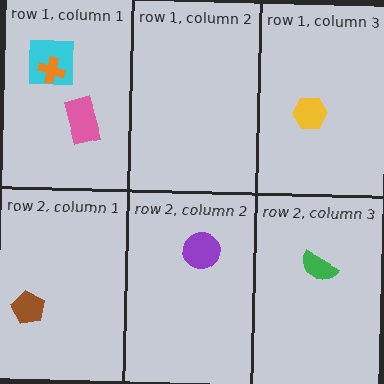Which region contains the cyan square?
The row 1, column 1 region.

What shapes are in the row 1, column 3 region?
The yellow hexagon.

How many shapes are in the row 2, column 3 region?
1.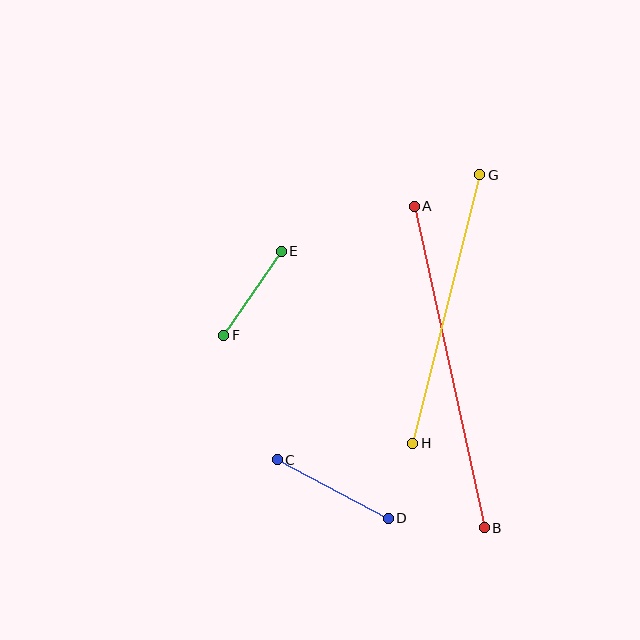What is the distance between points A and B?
The distance is approximately 329 pixels.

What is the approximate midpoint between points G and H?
The midpoint is at approximately (446, 309) pixels.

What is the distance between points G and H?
The distance is approximately 277 pixels.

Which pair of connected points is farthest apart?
Points A and B are farthest apart.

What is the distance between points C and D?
The distance is approximately 125 pixels.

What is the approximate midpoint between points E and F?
The midpoint is at approximately (253, 293) pixels.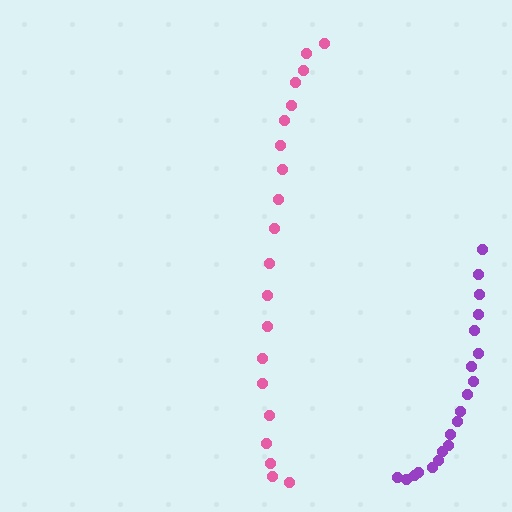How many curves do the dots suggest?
There are 2 distinct paths.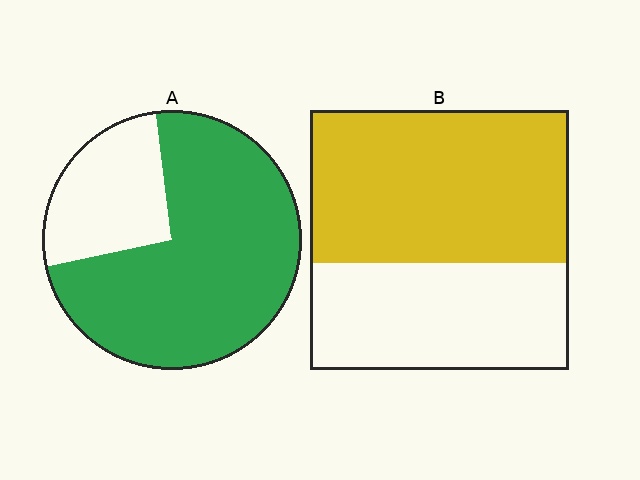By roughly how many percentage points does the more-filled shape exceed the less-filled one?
By roughly 15 percentage points (A over B).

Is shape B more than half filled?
Yes.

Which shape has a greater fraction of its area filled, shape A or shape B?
Shape A.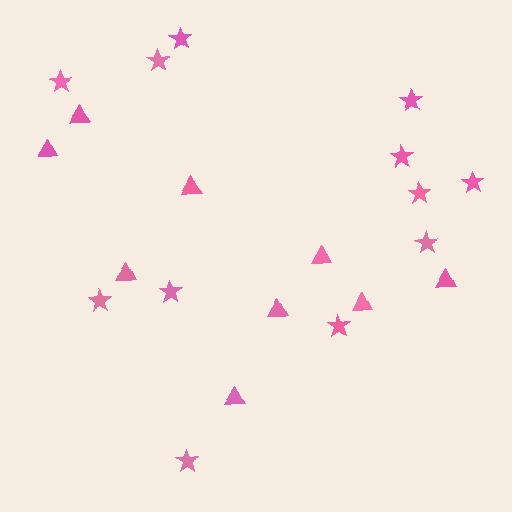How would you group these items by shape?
There are 2 groups: one group of triangles (9) and one group of stars (12).